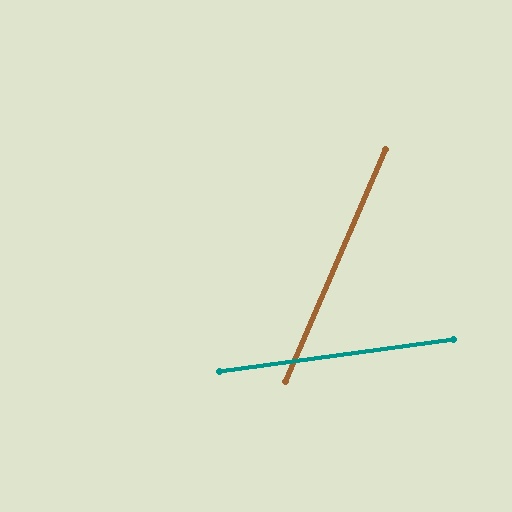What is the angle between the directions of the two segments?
Approximately 59 degrees.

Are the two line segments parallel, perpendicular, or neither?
Neither parallel nor perpendicular — they differ by about 59°.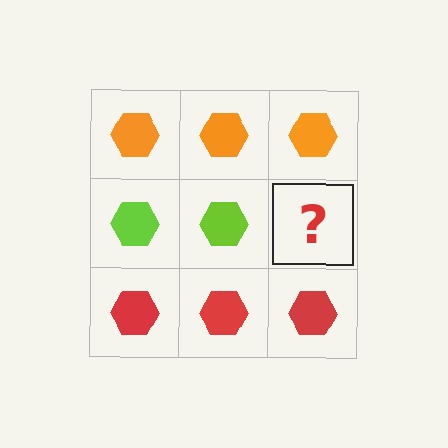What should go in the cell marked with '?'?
The missing cell should contain a lime hexagon.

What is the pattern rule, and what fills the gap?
The rule is that each row has a consistent color. The gap should be filled with a lime hexagon.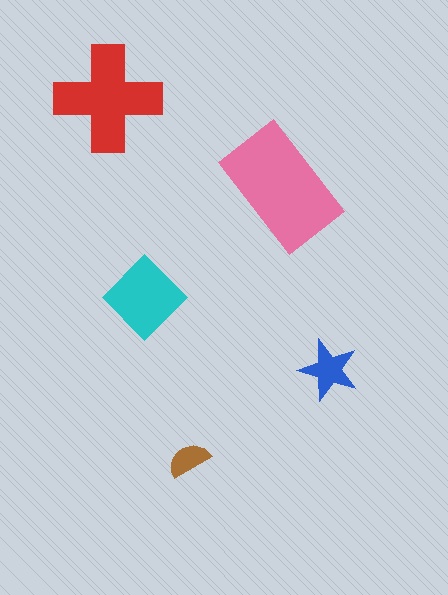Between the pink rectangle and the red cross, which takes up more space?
The pink rectangle.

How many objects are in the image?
There are 5 objects in the image.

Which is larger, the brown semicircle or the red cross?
The red cross.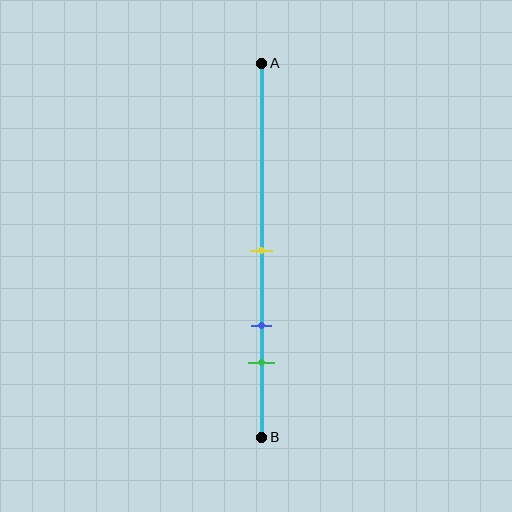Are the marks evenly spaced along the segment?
Yes, the marks are approximately evenly spaced.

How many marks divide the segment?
There are 3 marks dividing the segment.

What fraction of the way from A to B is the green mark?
The green mark is approximately 80% (0.8) of the way from A to B.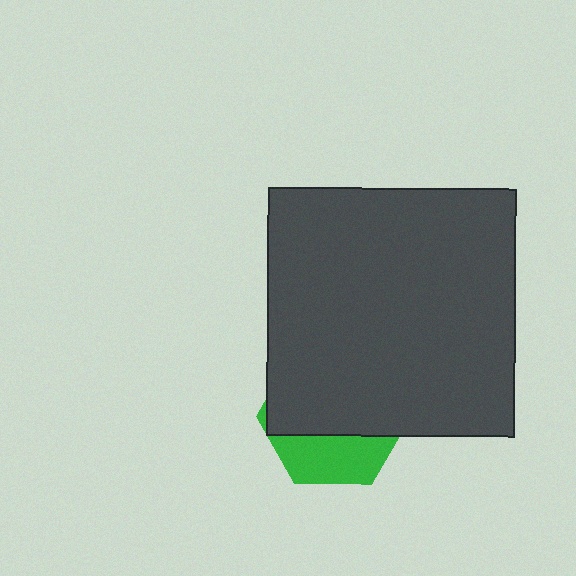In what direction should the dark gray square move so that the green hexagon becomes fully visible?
The dark gray square should move up. That is the shortest direction to clear the overlap and leave the green hexagon fully visible.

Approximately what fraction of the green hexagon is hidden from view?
Roughly 66% of the green hexagon is hidden behind the dark gray square.